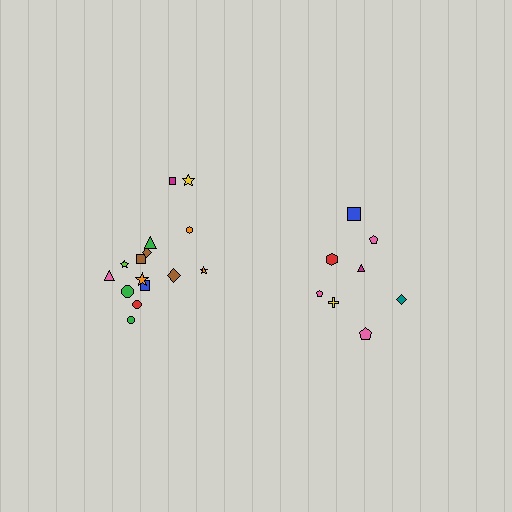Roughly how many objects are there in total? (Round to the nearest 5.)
Roughly 25 objects in total.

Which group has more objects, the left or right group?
The left group.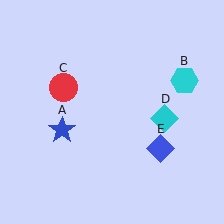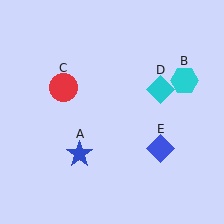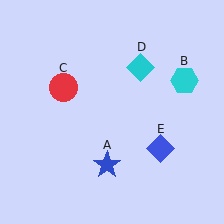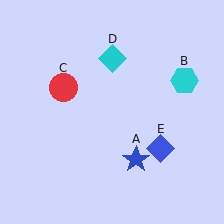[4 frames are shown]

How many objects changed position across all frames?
2 objects changed position: blue star (object A), cyan diamond (object D).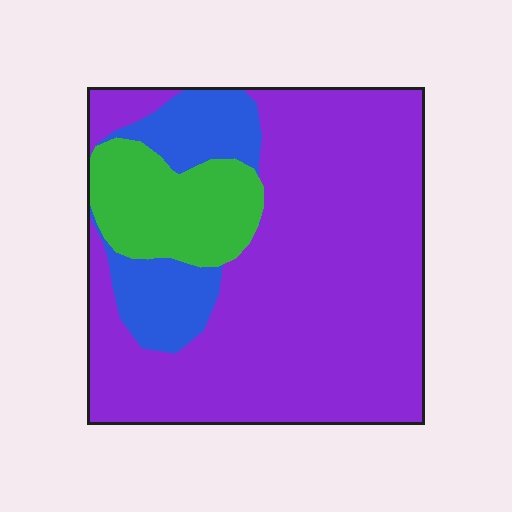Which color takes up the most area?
Purple, at roughly 70%.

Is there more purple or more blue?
Purple.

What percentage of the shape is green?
Green covers roughly 15% of the shape.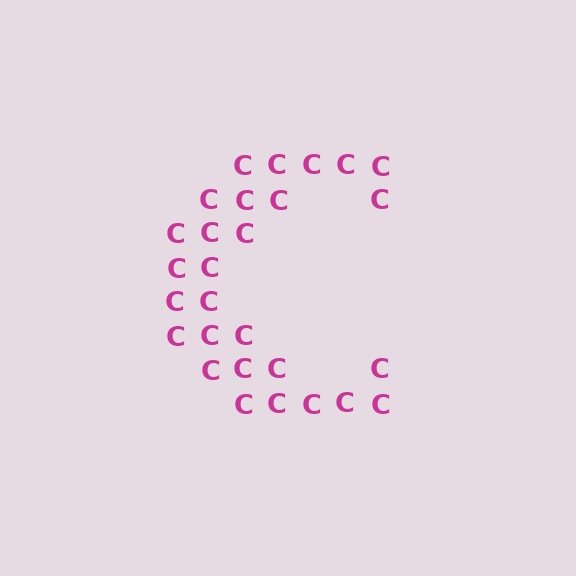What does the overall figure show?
The overall figure shows the letter C.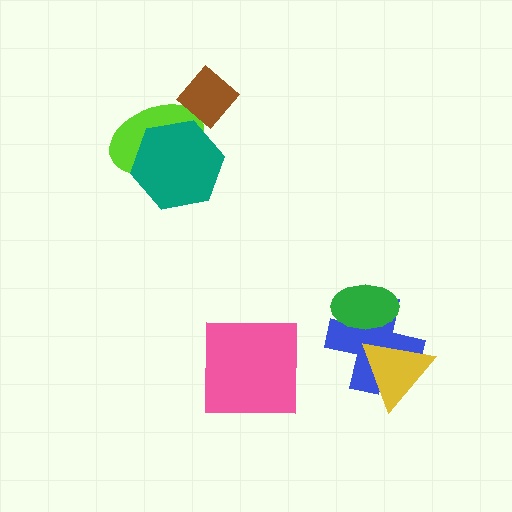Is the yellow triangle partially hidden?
No, no other shape covers it.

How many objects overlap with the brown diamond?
1 object overlaps with the brown diamond.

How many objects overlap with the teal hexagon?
1 object overlaps with the teal hexagon.